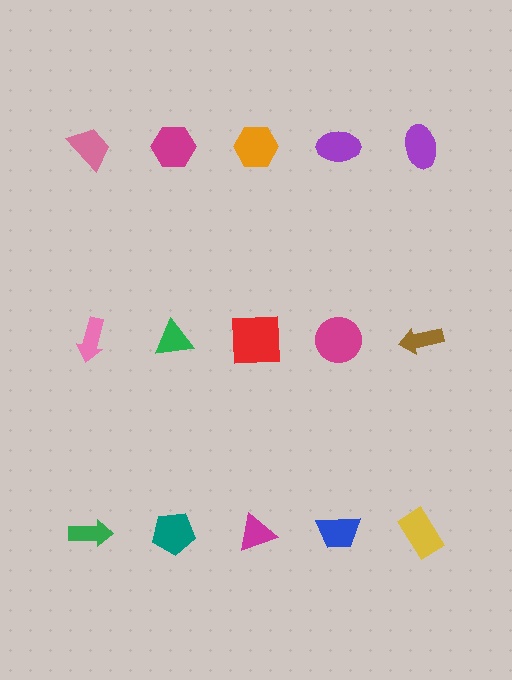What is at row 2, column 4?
A magenta circle.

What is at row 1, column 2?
A magenta hexagon.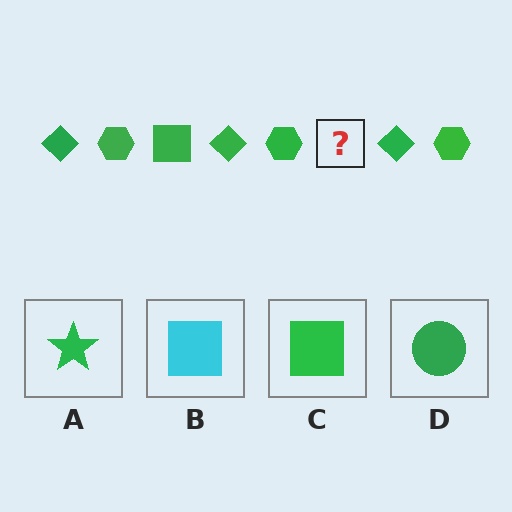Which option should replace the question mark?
Option C.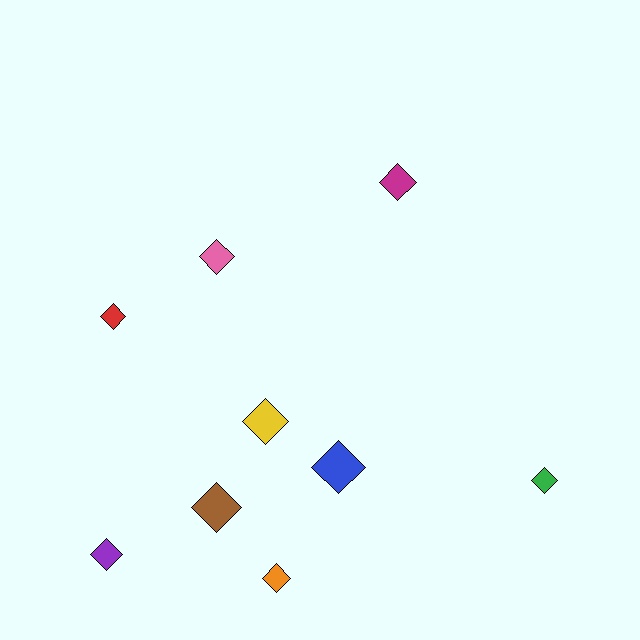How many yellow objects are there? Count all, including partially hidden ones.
There is 1 yellow object.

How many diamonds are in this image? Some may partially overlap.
There are 9 diamonds.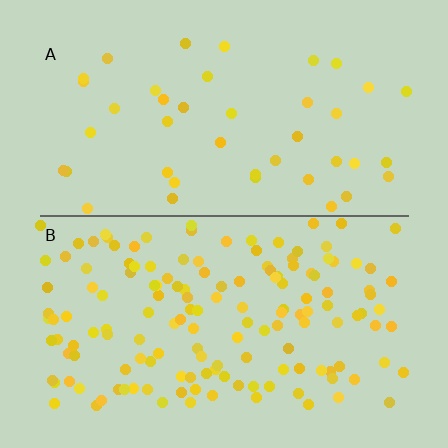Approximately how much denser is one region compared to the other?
Approximately 3.5× — region B over region A.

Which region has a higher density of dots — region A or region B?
B (the bottom).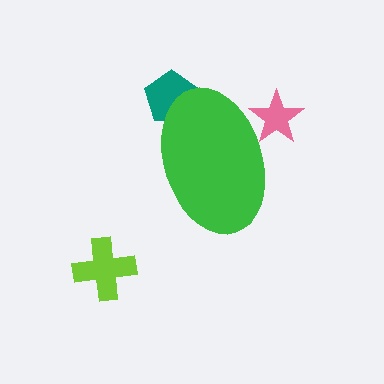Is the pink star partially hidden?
Yes, the pink star is partially hidden behind the green ellipse.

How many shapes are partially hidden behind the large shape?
2 shapes are partially hidden.